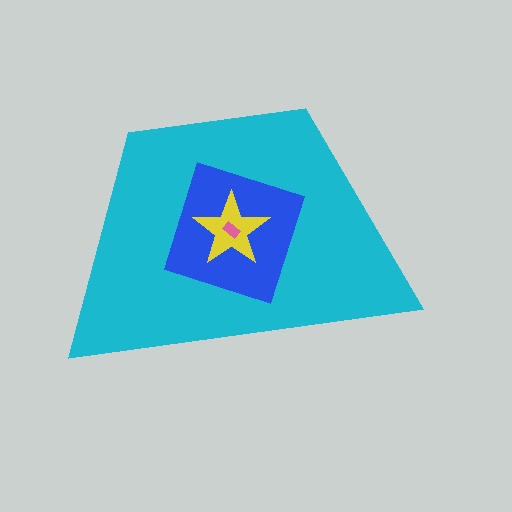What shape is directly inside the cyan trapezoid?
The blue square.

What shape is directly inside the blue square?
The yellow star.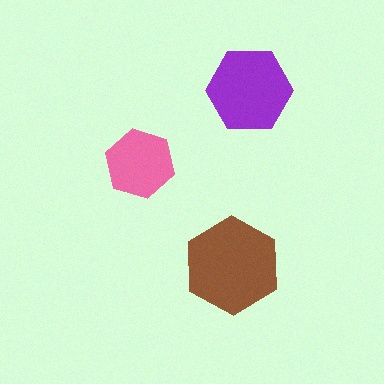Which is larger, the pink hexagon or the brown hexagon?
The brown one.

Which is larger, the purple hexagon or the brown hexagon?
The brown one.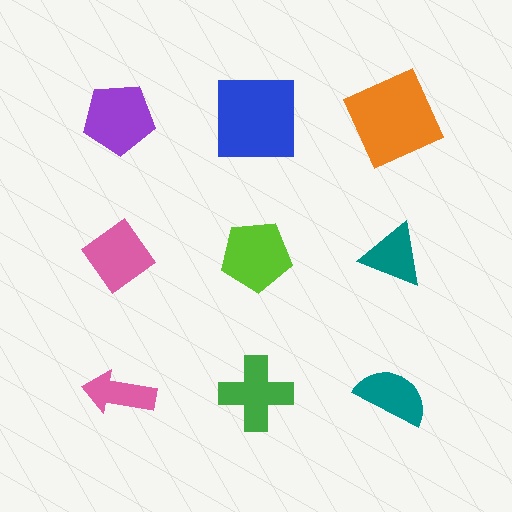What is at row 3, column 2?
A green cross.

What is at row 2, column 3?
A teal triangle.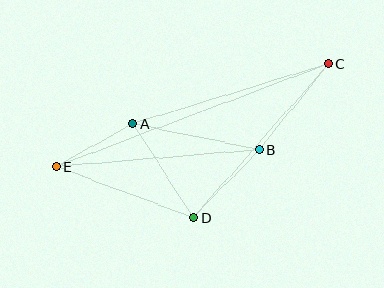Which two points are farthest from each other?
Points C and E are farthest from each other.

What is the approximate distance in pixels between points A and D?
The distance between A and D is approximately 112 pixels.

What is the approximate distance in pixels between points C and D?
The distance between C and D is approximately 205 pixels.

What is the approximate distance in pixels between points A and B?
The distance between A and B is approximately 129 pixels.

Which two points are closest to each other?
Points A and E are closest to each other.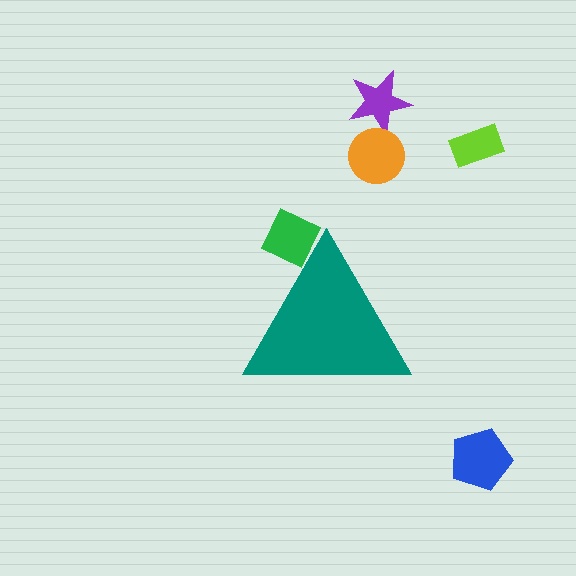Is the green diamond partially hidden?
Yes, the green diamond is partially hidden behind the teal triangle.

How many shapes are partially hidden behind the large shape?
1 shape is partially hidden.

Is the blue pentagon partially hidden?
No, the blue pentagon is fully visible.